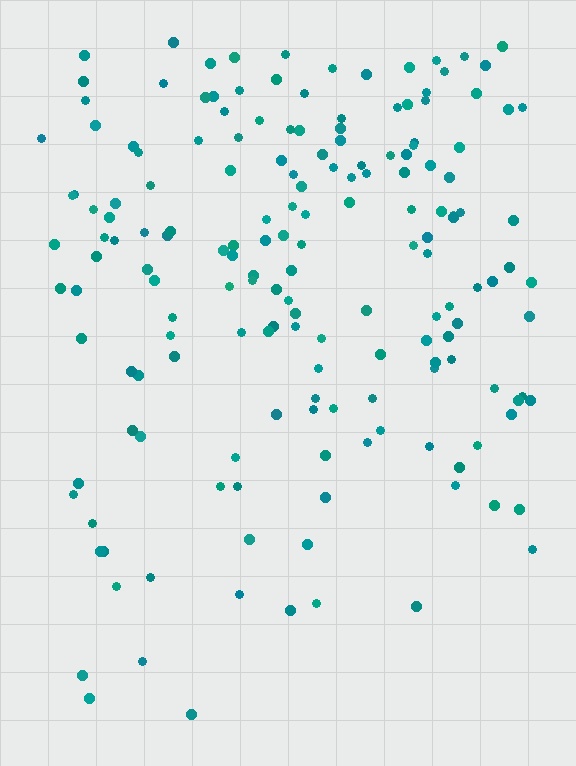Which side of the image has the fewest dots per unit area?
The bottom.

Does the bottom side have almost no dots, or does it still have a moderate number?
Still a moderate number, just noticeably fewer than the top.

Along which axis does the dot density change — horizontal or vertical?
Vertical.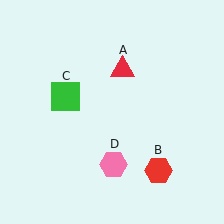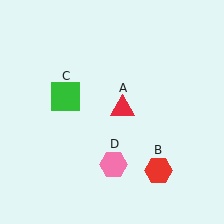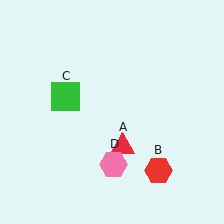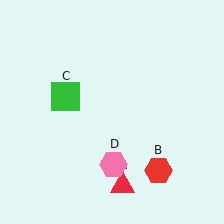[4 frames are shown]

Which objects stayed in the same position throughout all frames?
Red hexagon (object B) and green square (object C) and pink hexagon (object D) remained stationary.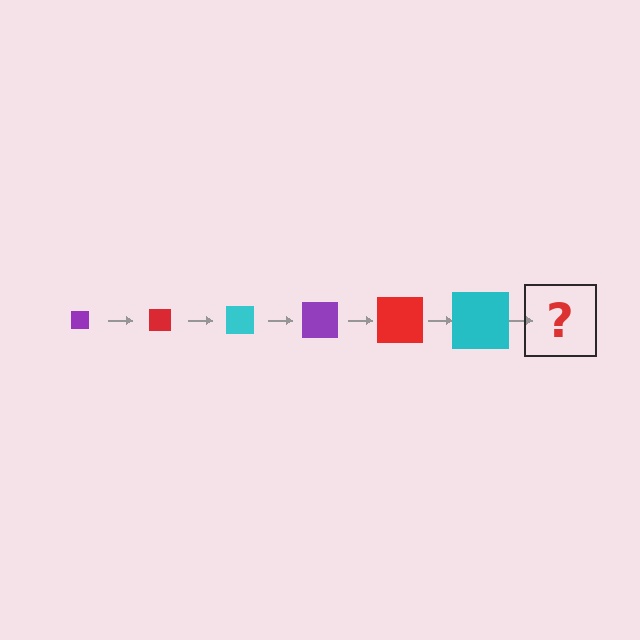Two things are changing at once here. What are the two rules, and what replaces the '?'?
The two rules are that the square grows larger each step and the color cycles through purple, red, and cyan. The '?' should be a purple square, larger than the previous one.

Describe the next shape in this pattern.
It should be a purple square, larger than the previous one.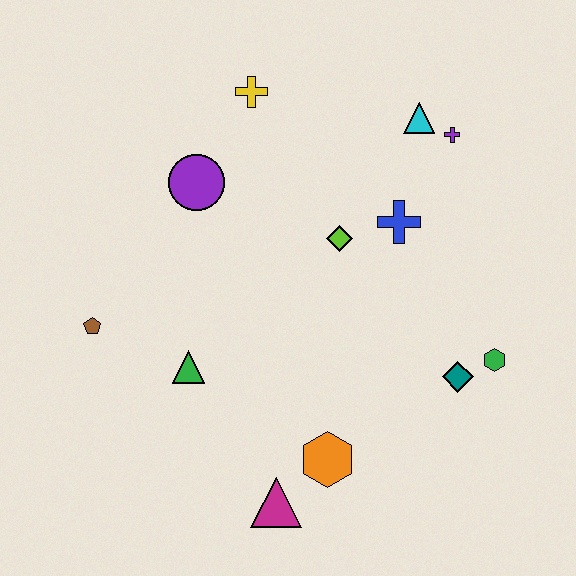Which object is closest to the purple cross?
The cyan triangle is closest to the purple cross.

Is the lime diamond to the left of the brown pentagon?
No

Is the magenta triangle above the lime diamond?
No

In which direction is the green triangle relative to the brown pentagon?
The green triangle is to the right of the brown pentagon.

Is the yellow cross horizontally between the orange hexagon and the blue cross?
No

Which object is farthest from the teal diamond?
The brown pentagon is farthest from the teal diamond.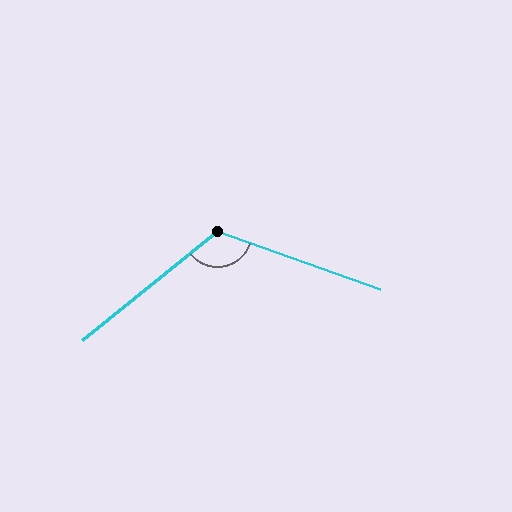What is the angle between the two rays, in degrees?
Approximately 122 degrees.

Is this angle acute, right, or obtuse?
It is obtuse.